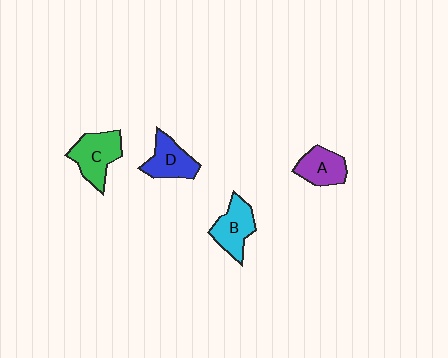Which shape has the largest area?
Shape C (green).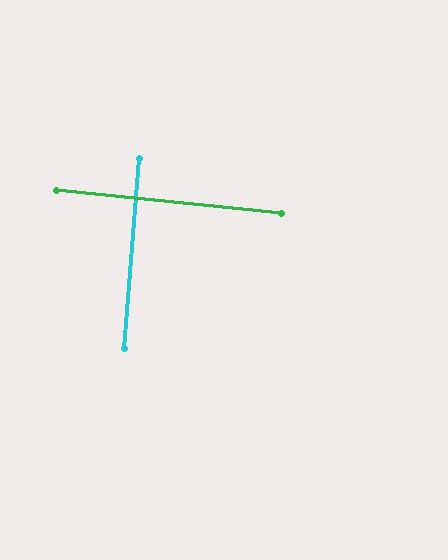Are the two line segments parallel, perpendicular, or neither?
Perpendicular — they meet at approximately 89°.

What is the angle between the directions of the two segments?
Approximately 89 degrees.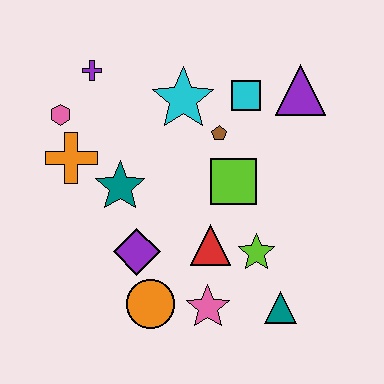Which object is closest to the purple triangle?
The cyan square is closest to the purple triangle.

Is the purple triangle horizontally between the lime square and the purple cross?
No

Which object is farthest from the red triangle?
The purple cross is farthest from the red triangle.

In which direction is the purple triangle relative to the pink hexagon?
The purple triangle is to the right of the pink hexagon.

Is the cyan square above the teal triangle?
Yes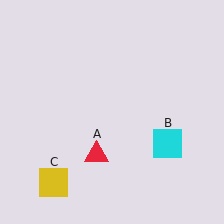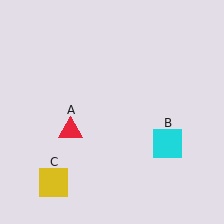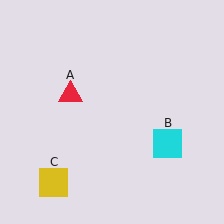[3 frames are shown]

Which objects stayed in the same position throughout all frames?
Cyan square (object B) and yellow square (object C) remained stationary.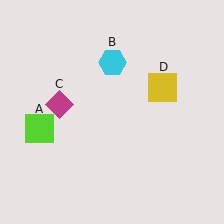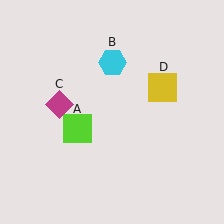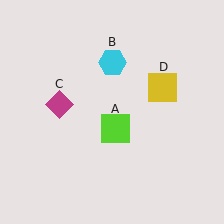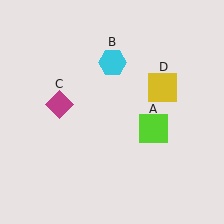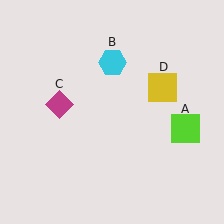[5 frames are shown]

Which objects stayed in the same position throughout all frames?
Cyan hexagon (object B) and magenta diamond (object C) and yellow square (object D) remained stationary.